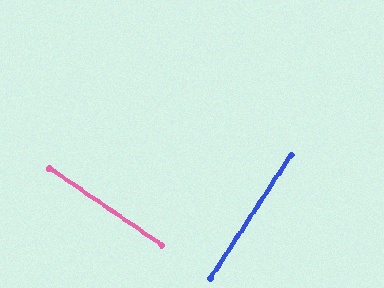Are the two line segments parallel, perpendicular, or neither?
Perpendicular — they meet at approximately 89°.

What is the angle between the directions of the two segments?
Approximately 89 degrees.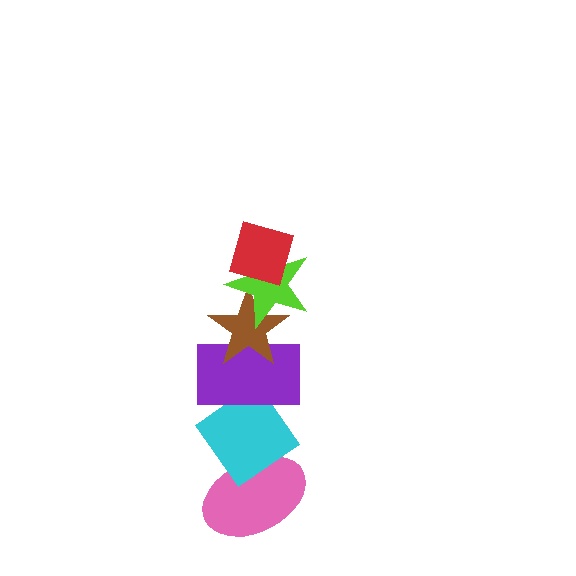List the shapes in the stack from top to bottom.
From top to bottom: the red diamond, the lime star, the brown star, the purple rectangle, the cyan diamond, the pink ellipse.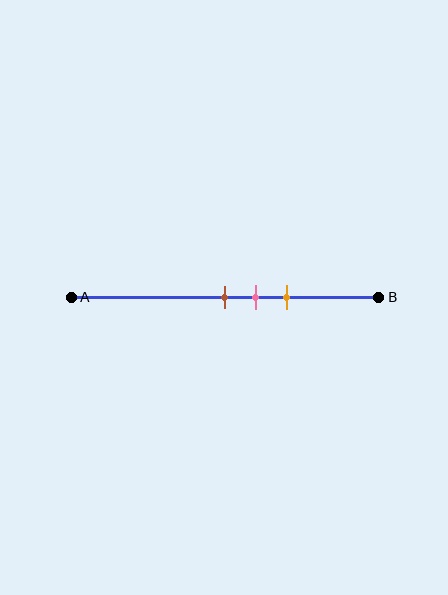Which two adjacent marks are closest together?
The brown and pink marks are the closest adjacent pair.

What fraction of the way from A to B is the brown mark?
The brown mark is approximately 50% (0.5) of the way from A to B.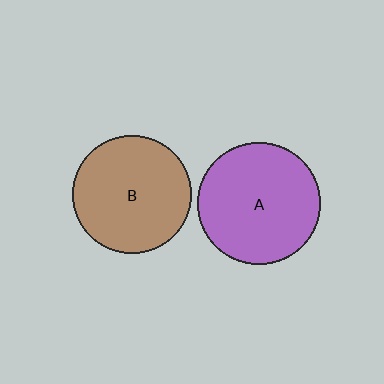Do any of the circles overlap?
No, none of the circles overlap.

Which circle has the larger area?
Circle A (purple).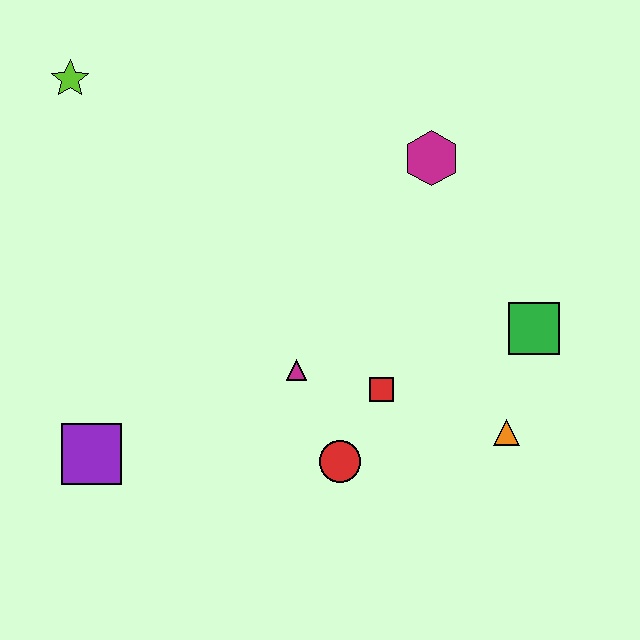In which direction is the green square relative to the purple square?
The green square is to the right of the purple square.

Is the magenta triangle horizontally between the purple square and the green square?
Yes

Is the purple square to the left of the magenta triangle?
Yes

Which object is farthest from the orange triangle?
The lime star is farthest from the orange triangle.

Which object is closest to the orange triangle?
The green square is closest to the orange triangle.